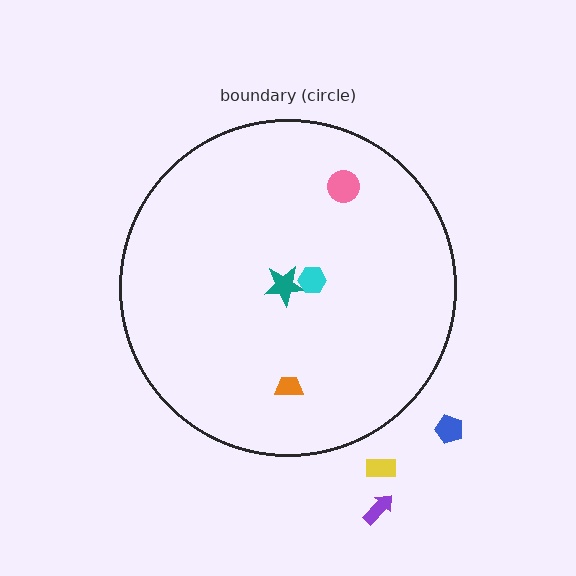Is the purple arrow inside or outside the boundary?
Outside.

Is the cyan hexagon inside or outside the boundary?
Inside.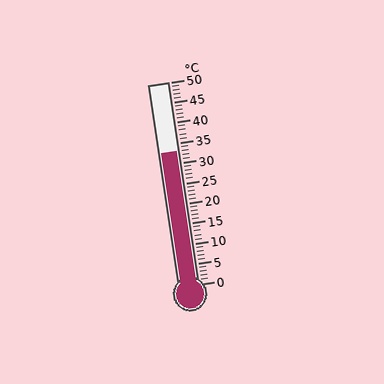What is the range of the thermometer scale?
The thermometer scale ranges from 0°C to 50°C.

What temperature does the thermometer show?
The thermometer shows approximately 33°C.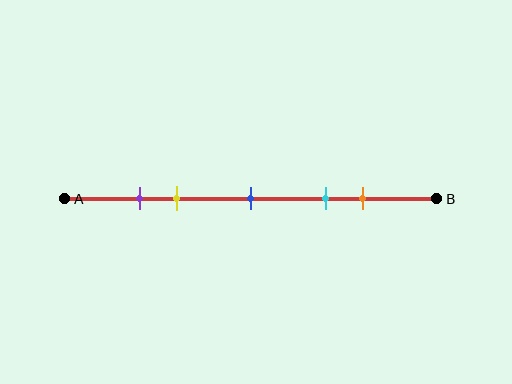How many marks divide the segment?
There are 5 marks dividing the segment.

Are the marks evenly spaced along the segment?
No, the marks are not evenly spaced.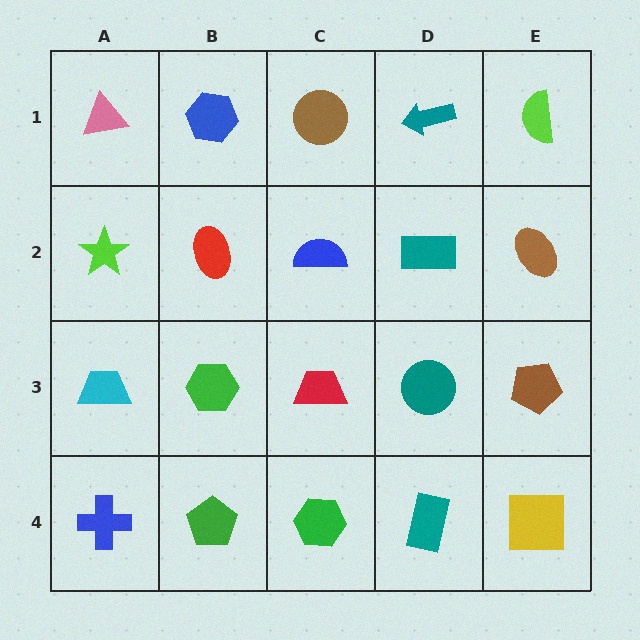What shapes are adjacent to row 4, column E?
A brown pentagon (row 3, column E), a teal rectangle (row 4, column D).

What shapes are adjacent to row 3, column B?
A red ellipse (row 2, column B), a green pentagon (row 4, column B), a cyan trapezoid (row 3, column A), a red trapezoid (row 3, column C).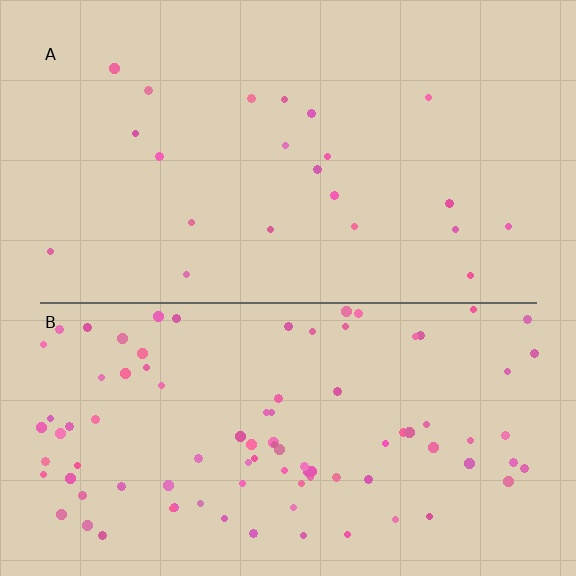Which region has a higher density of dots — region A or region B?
B (the bottom).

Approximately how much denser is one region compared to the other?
Approximately 4.3× — region B over region A.